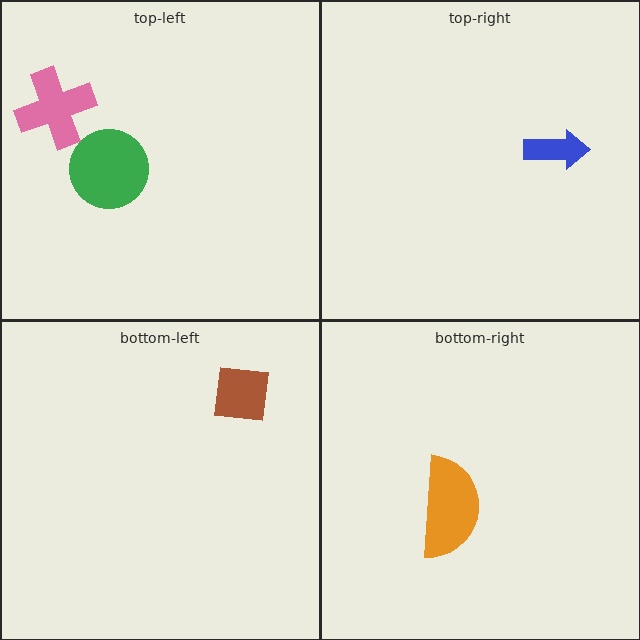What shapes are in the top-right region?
The blue arrow.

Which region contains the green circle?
The top-left region.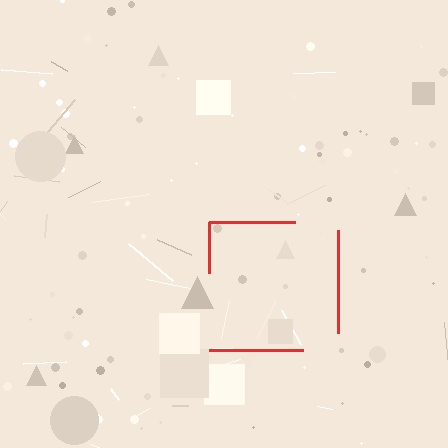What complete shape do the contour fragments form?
The contour fragments form a square.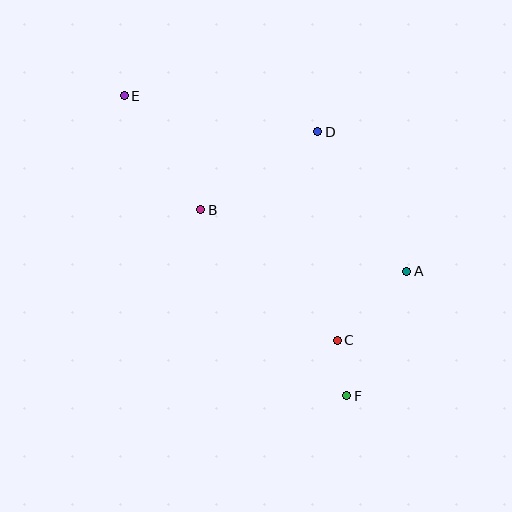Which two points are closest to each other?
Points C and F are closest to each other.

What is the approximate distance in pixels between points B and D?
The distance between B and D is approximately 141 pixels.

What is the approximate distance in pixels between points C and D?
The distance between C and D is approximately 210 pixels.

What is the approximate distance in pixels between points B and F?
The distance between B and F is approximately 237 pixels.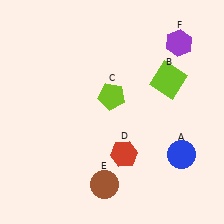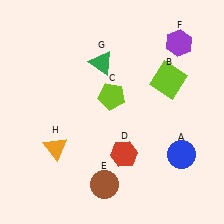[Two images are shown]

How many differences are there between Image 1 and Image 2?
There are 2 differences between the two images.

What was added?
A green triangle (G), an orange triangle (H) were added in Image 2.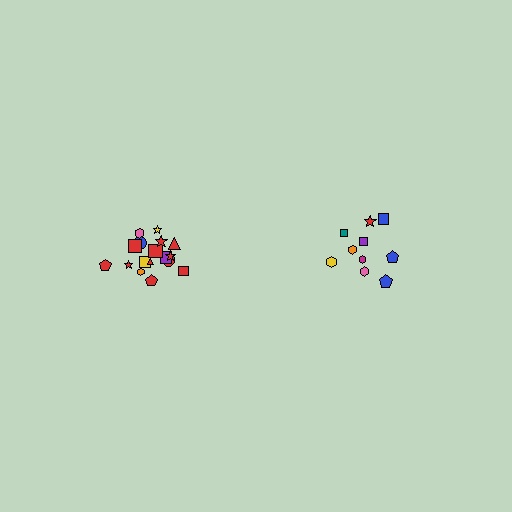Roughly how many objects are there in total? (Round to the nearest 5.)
Roughly 30 objects in total.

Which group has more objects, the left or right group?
The left group.